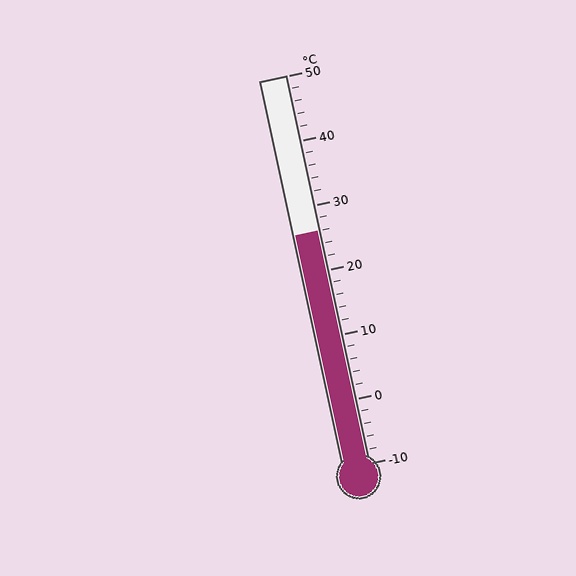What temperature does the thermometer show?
The thermometer shows approximately 26°C.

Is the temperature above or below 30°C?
The temperature is below 30°C.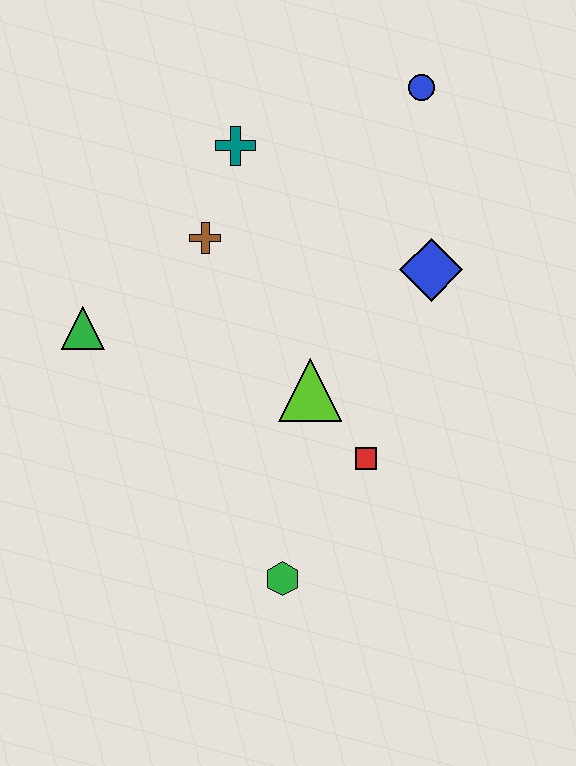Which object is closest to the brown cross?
The teal cross is closest to the brown cross.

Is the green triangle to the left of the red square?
Yes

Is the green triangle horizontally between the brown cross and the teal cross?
No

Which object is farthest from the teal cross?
The green hexagon is farthest from the teal cross.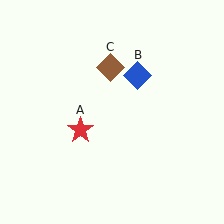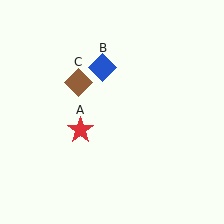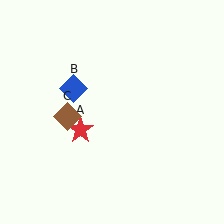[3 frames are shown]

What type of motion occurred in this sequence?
The blue diamond (object B), brown diamond (object C) rotated counterclockwise around the center of the scene.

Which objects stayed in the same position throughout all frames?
Red star (object A) remained stationary.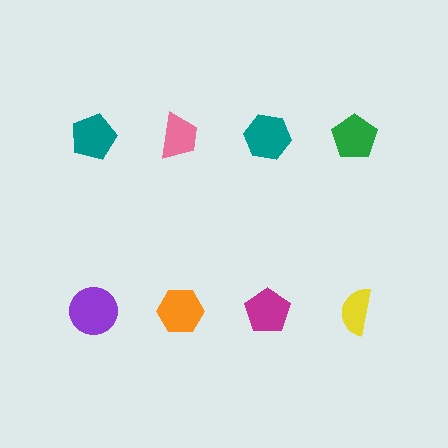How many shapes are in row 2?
4 shapes.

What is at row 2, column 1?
A purple circle.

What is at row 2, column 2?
An orange hexagon.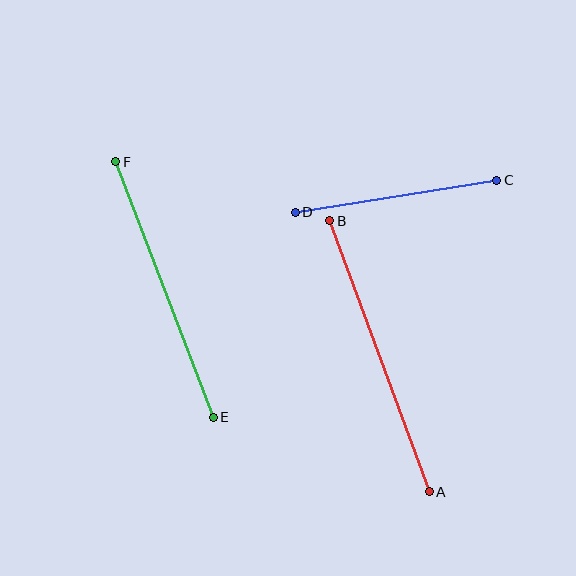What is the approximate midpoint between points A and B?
The midpoint is at approximately (380, 356) pixels.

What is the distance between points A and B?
The distance is approximately 289 pixels.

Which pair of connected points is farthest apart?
Points A and B are farthest apart.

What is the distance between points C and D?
The distance is approximately 204 pixels.